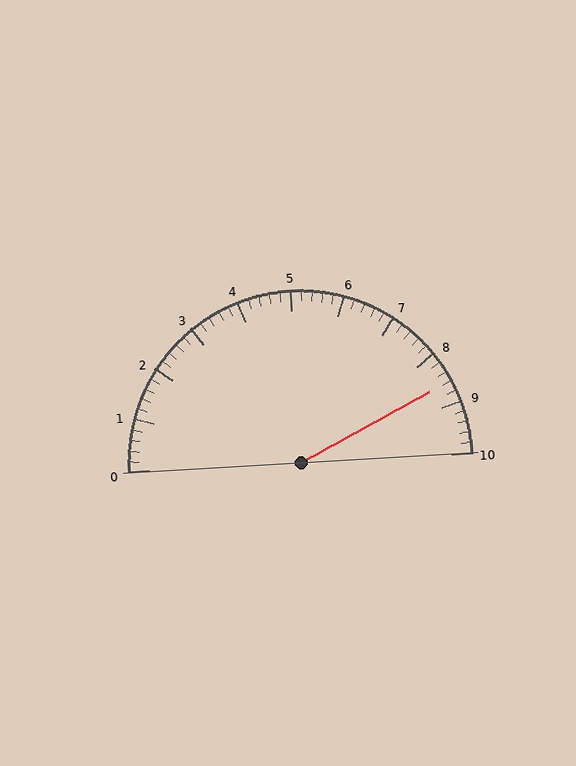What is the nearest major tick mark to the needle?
The nearest major tick mark is 9.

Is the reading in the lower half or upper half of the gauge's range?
The reading is in the upper half of the range (0 to 10).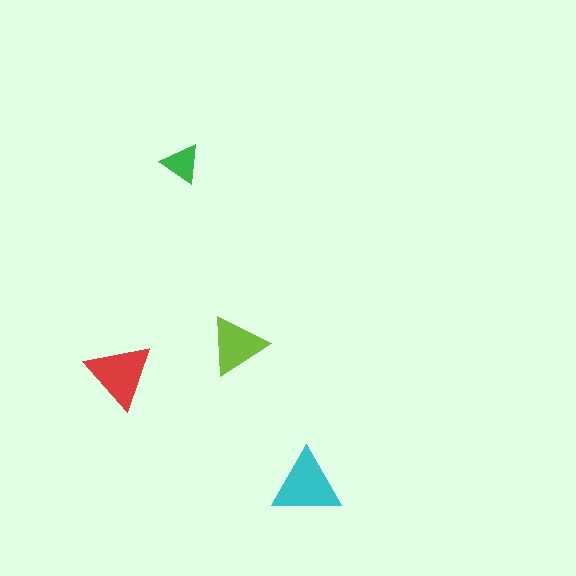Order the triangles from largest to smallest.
the cyan one, the red one, the lime one, the green one.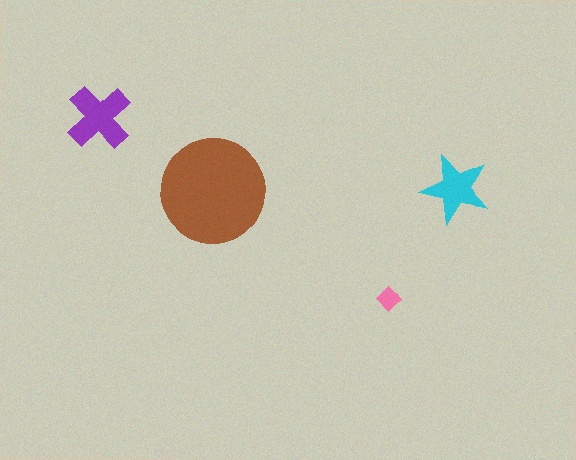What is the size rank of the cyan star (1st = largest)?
3rd.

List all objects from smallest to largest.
The pink diamond, the cyan star, the purple cross, the brown circle.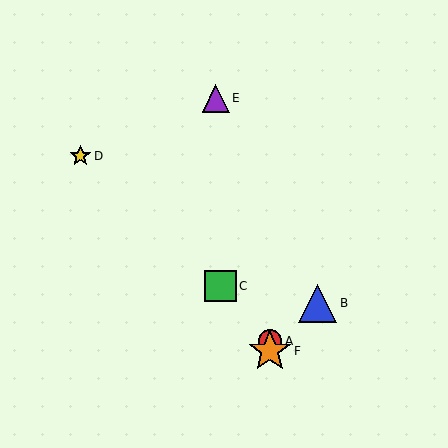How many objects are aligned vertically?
2 objects (A, F) are aligned vertically.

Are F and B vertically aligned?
No, F is at x≈270 and B is at x≈318.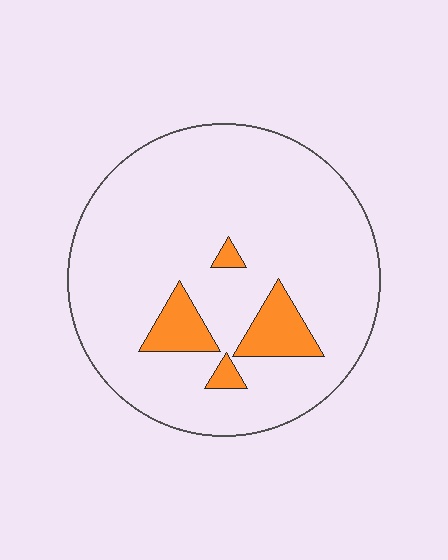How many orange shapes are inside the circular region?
4.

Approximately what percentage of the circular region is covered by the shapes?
Approximately 10%.